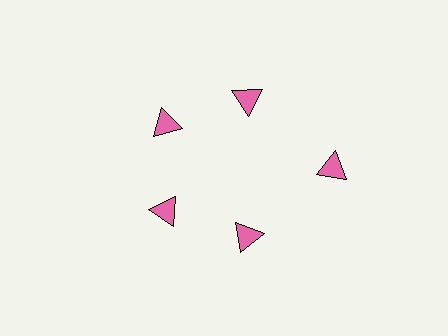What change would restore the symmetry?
The symmetry would be restored by moving it inward, back onto the ring so that all 5 triangles sit at equal angles and equal distance from the center.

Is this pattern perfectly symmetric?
No. The 5 pink triangles are arranged in a ring, but one element near the 3 o'clock position is pushed outward from the center, breaking the 5-fold rotational symmetry.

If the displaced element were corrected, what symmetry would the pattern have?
It would have 5-fold rotational symmetry — the pattern would map onto itself every 72 degrees.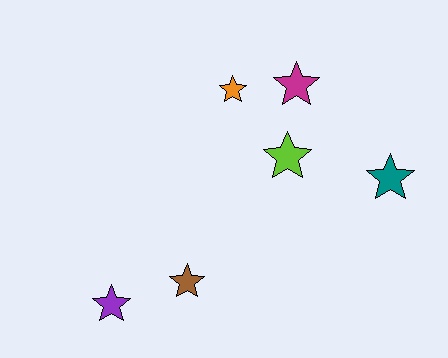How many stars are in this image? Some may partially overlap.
There are 6 stars.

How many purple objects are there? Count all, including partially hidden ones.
There is 1 purple object.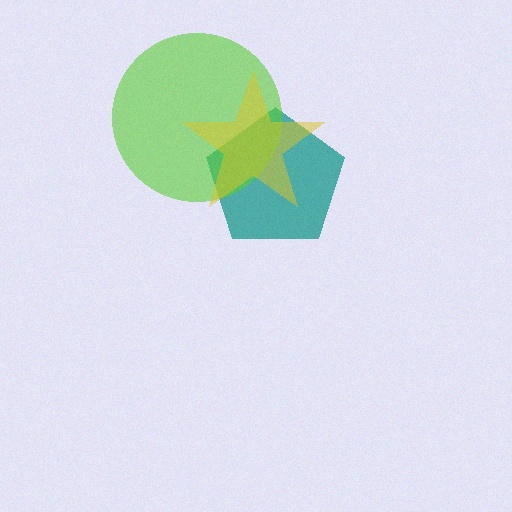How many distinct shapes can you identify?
There are 3 distinct shapes: a teal pentagon, a lime circle, a yellow star.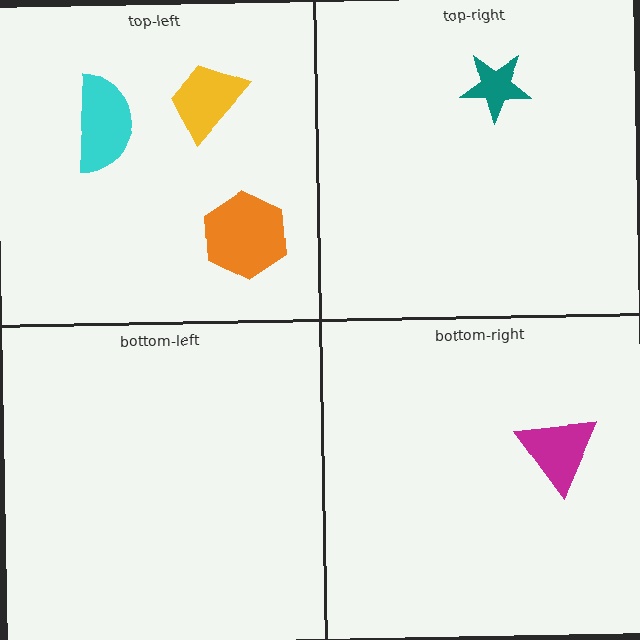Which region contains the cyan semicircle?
The top-left region.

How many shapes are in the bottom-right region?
1.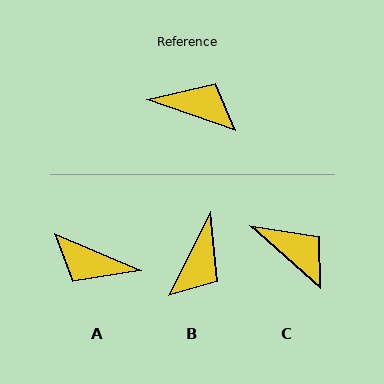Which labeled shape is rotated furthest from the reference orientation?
A, about 176 degrees away.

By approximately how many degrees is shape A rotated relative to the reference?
Approximately 176 degrees counter-clockwise.